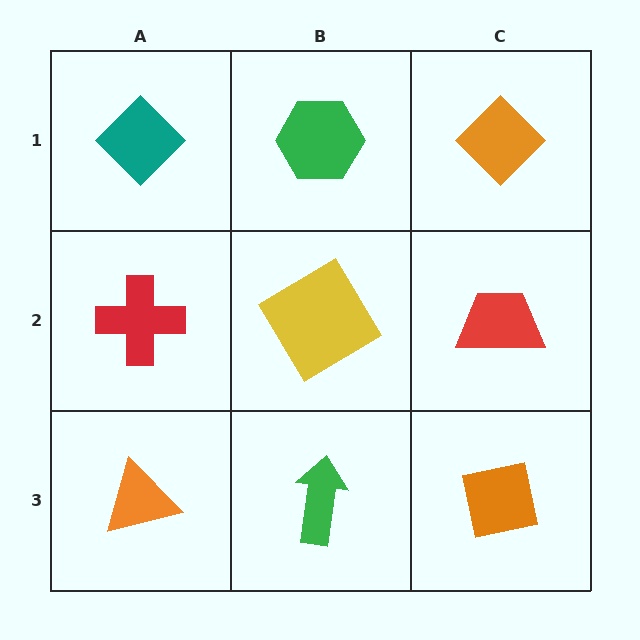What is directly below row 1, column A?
A red cross.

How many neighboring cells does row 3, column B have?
3.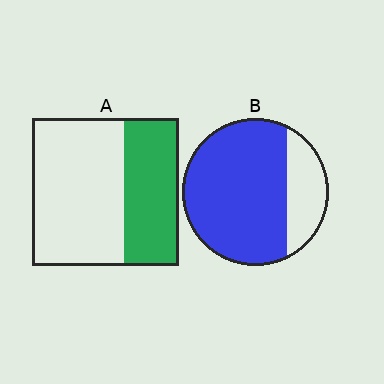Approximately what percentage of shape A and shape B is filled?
A is approximately 35% and B is approximately 75%.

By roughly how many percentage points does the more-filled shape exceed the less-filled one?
By roughly 40 percentage points (B over A).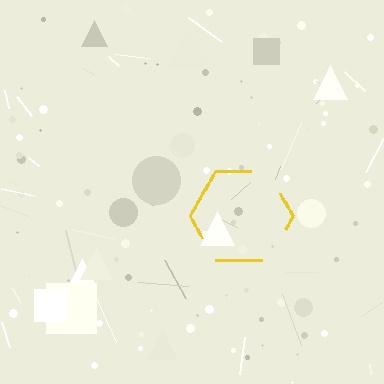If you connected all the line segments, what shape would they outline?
They would outline a hexagon.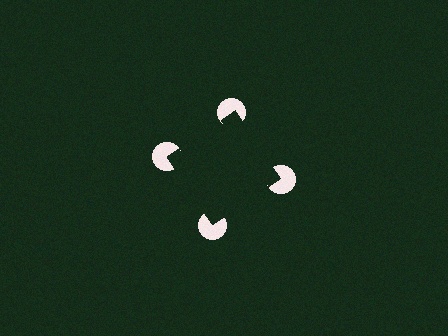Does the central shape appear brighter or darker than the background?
It typically appears slightly darker than the background, even though no actual brightness change is drawn.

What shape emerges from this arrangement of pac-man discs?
An illusory square — its edges are inferred from the aligned wedge cuts in the pac-man discs, not physically drawn.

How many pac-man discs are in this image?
There are 4 — one at each vertex of the illusory square.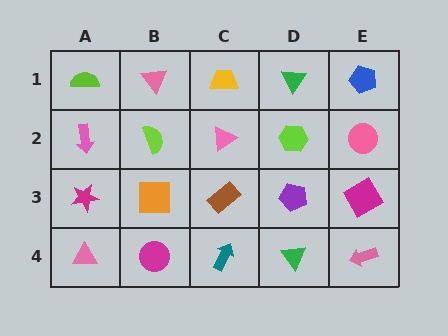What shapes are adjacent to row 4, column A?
A magenta star (row 3, column A), a magenta circle (row 4, column B).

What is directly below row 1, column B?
A lime semicircle.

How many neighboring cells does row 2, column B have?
4.